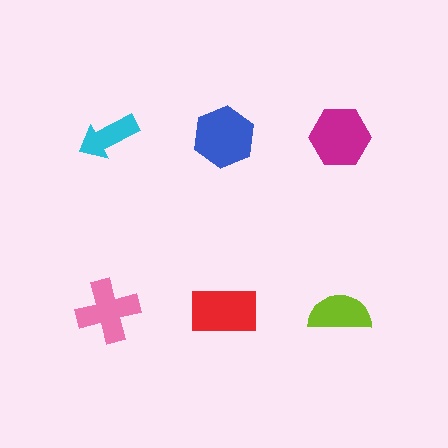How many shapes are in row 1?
3 shapes.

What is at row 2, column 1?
A pink cross.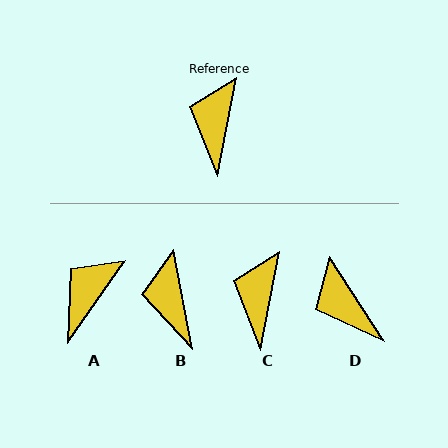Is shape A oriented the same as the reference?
No, it is off by about 24 degrees.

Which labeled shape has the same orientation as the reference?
C.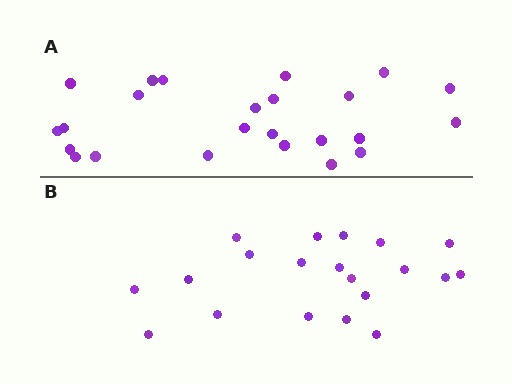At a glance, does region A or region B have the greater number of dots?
Region A (the top region) has more dots.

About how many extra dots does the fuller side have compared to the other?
Region A has about 4 more dots than region B.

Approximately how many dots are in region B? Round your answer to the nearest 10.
About 20 dots.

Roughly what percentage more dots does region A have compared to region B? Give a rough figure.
About 20% more.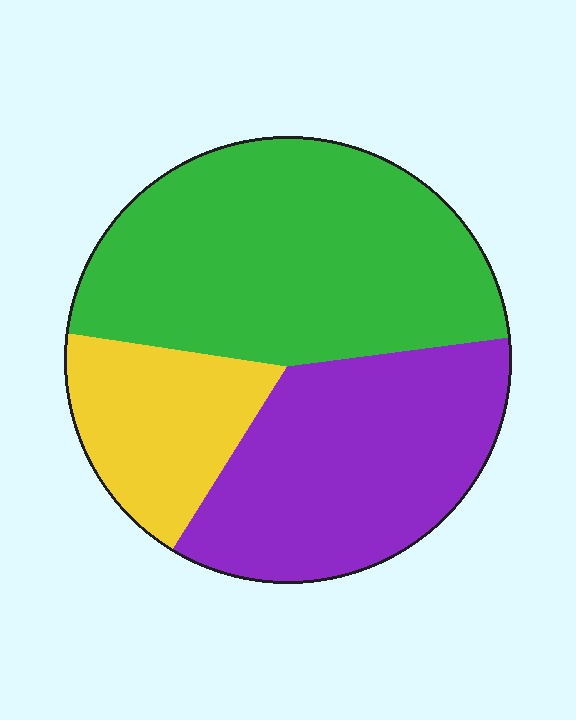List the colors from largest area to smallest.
From largest to smallest: green, purple, yellow.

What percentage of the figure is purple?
Purple covers roughly 35% of the figure.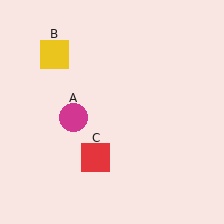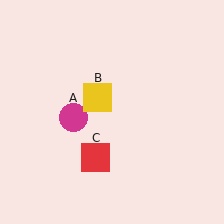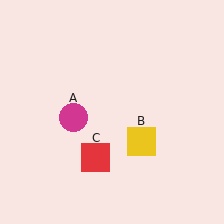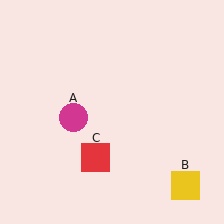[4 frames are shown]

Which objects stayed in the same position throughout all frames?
Magenta circle (object A) and red square (object C) remained stationary.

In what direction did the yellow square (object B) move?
The yellow square (object B) moved down and to the right.